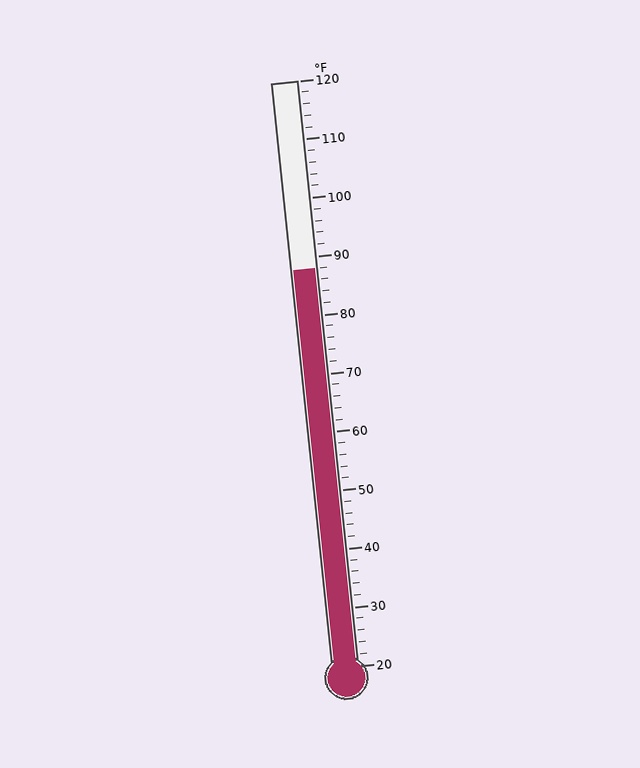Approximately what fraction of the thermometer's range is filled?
The thermometer is filled to approximately 70% of its range.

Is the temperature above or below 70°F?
The temperature is above 70°F.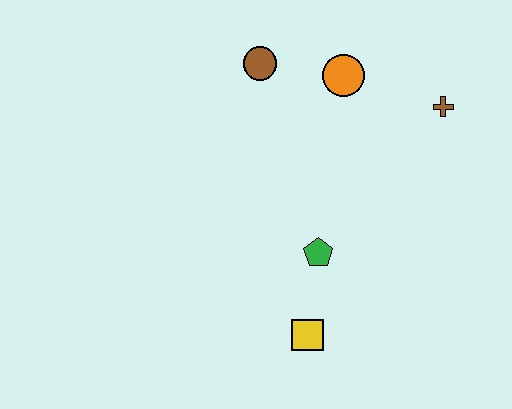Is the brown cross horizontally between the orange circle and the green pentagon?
No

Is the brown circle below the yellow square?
No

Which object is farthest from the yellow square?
The brown circle is farthest from the yellow square.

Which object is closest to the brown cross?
The orange circle is closest to the brown cross.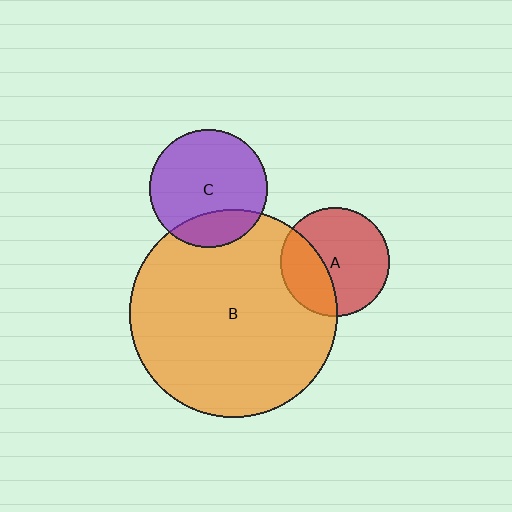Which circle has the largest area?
Circle B (orange).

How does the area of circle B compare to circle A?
Approximately 3.7 times.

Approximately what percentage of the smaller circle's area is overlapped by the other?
Approximately 20%.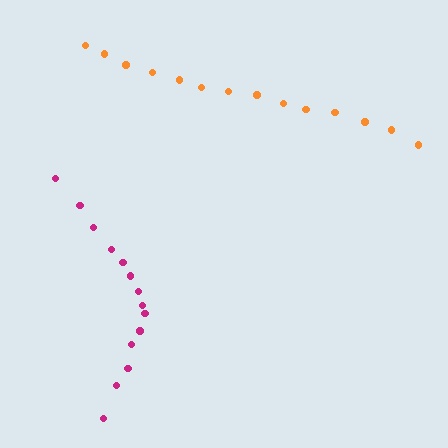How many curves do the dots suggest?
There are 2 distinct paths.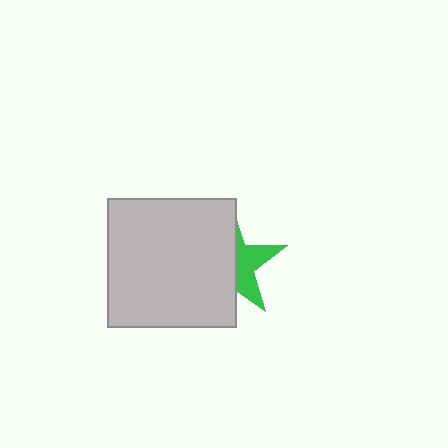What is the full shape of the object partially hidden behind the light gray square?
The partially hidden object is a green star.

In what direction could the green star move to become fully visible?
The green star could move right. That would shift it out from behind the light gray square entirely.